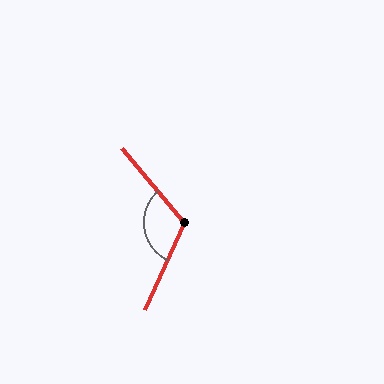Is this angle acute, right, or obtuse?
It is obtuse.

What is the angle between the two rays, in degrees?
Approximately 116 degrees.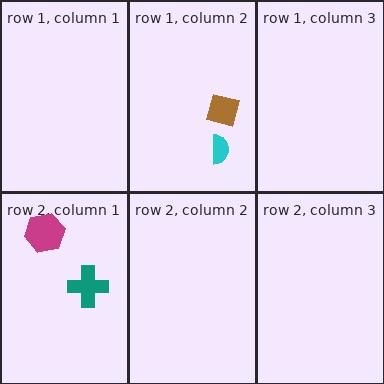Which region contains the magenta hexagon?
The row 2, column 1 region.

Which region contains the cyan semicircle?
The row 1, column 2 region.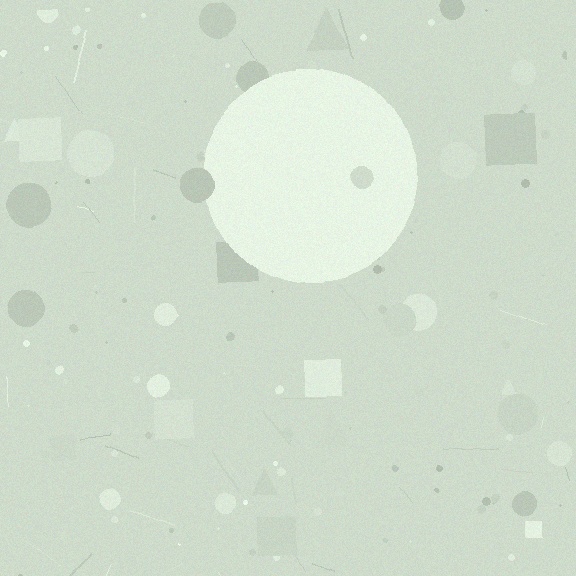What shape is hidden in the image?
A circle is hidden in the image.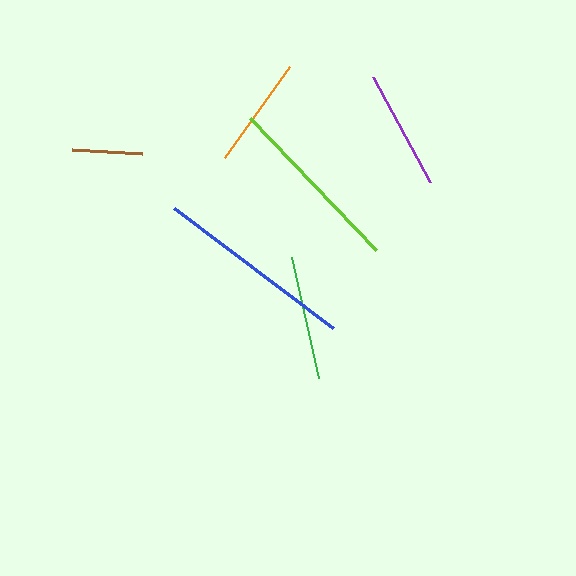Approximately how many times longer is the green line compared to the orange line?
The green line is approximately 1.1 times the length of the orange line.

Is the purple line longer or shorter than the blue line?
The blue line is longer than the purple line.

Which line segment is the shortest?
The brown line is the shortest at approximately 70 pixels.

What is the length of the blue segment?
The blue segment is approximately 200 pixels long.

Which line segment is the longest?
The blue line is the longest at approximately 200 pixels.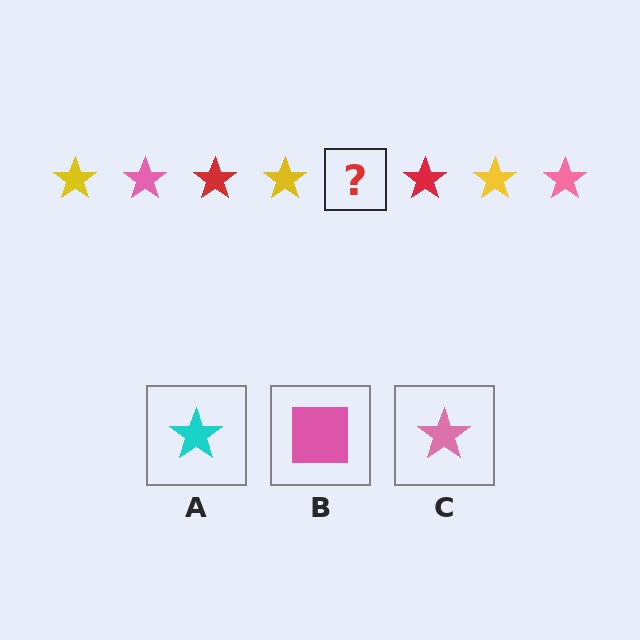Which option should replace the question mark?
Option C.